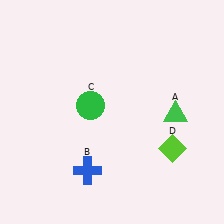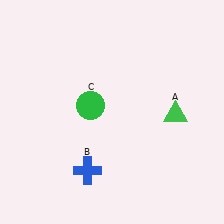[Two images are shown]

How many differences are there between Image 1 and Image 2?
There is 1 difference between the two images.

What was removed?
The lime diamond (D) was removed in Image 2.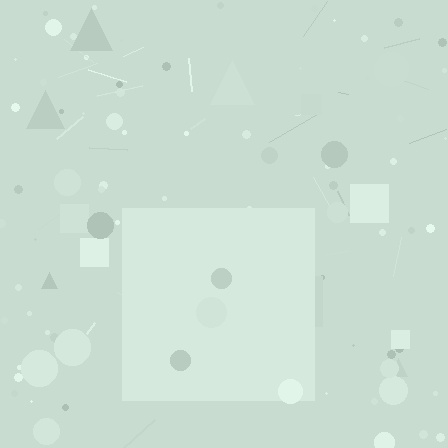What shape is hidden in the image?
A square is hidden in the image.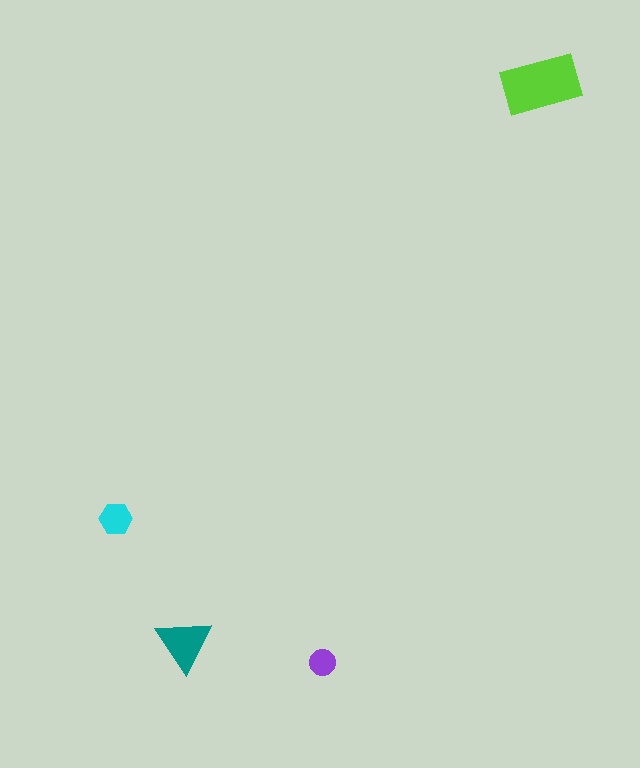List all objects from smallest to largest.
The purple circle, the cyan hexagon, the teal triangle, the lime rectangle.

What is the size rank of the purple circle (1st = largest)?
4th.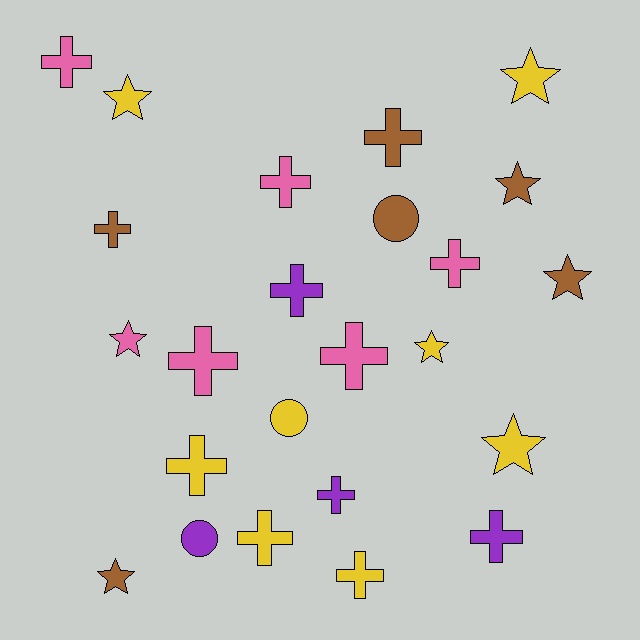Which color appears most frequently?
Yellow, with 8 objects.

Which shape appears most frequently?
Cross, with 13 objects.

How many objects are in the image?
There are 24 objects.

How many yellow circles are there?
There is 1 yellow circle.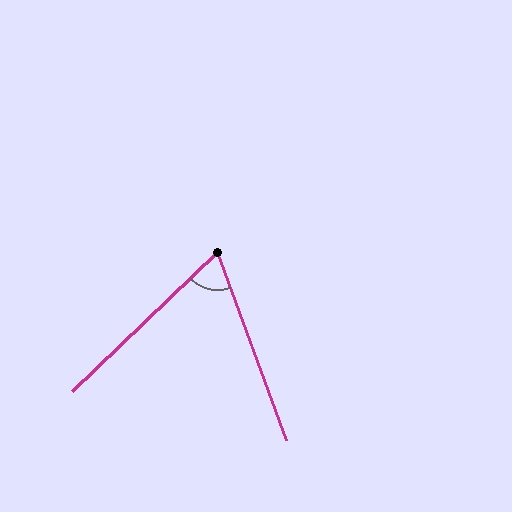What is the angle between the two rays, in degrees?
Approximately 67 degrees.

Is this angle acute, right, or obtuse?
It is acute.